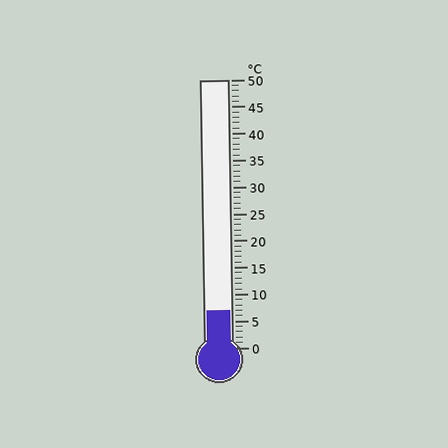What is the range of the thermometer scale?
The thermometer scale ranges from 0°C to 50°C.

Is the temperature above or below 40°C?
The temperature is below 40°C.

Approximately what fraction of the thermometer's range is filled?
The thermometer is filled to approximately 15% of its range.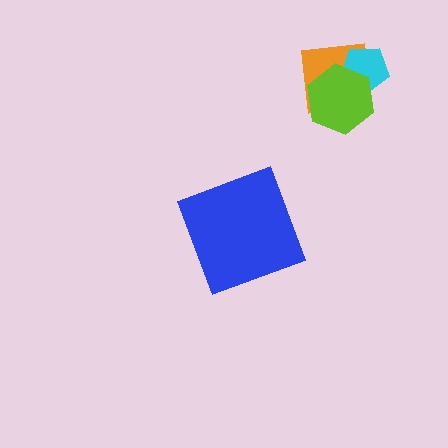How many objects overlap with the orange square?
2 objects overlap with the orange square.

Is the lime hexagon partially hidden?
No, no other shape covers it.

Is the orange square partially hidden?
Yes, it is partially covered by another shape.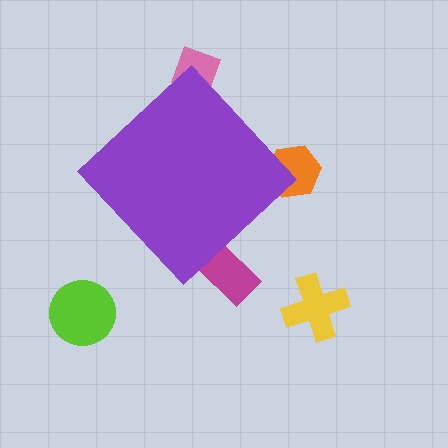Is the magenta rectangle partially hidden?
Yes, the magenta rectangle is partially hidden behind the purple diamond.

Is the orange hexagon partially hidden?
Yes, the orange hexagon is partially hidden behind the purple diamond.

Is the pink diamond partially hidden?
Yes, the pink diamond is partially hidden behind the purple diamond.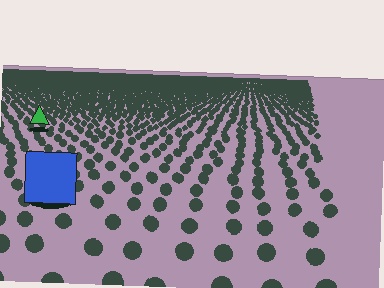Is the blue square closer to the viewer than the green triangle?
Yes. The blue square is closer — you can tell from the texture gradient: the ground texture is coarser near it.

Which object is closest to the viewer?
The blue square is closest. The texture marks near it are larger and more spread out.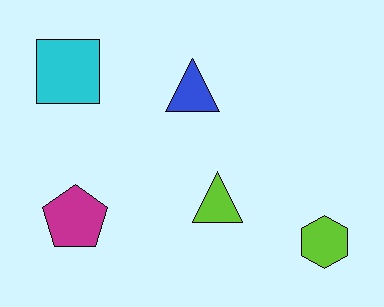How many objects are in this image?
There are 5 objects.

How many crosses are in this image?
There are no crosses.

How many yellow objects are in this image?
There are no yellow objects.